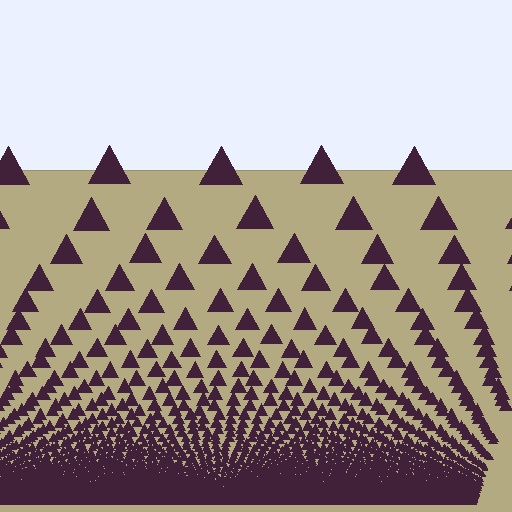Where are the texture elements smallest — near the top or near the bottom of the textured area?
Near the bottom.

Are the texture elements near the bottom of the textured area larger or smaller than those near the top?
Smaller. The gradient is inverted — elements near the bottom are smaller and denser.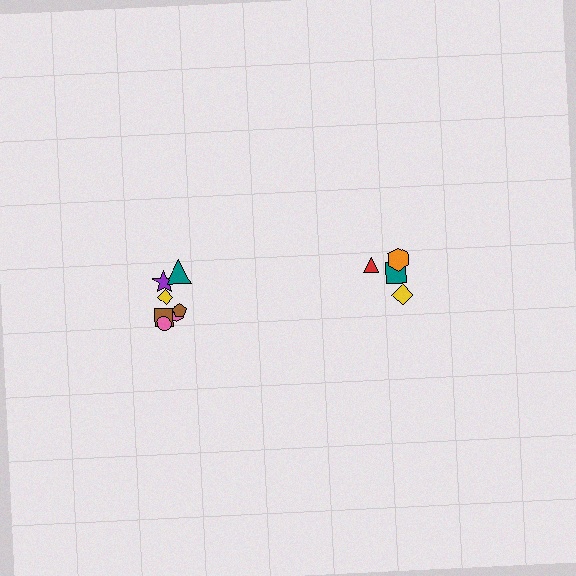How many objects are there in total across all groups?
There are 11 objects.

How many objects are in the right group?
There are 4 objects.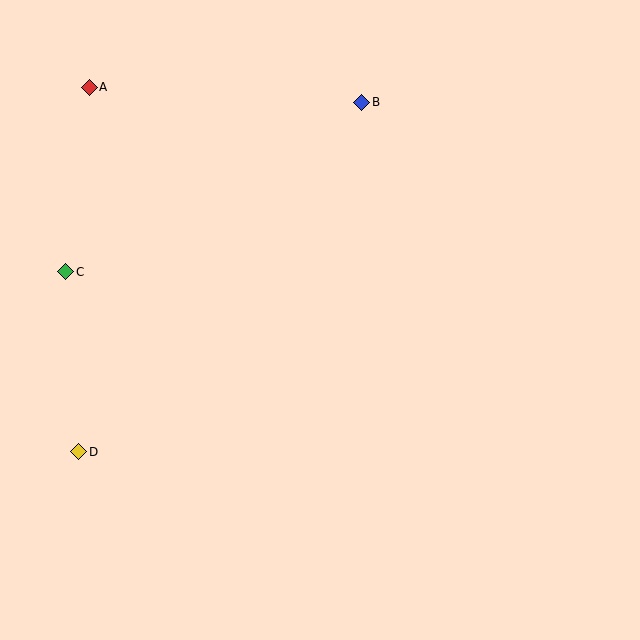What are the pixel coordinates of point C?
Point C is at (66, 272).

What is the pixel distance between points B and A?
The distance between B and A is 273 pixels.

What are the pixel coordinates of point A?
Point A is at (89, 87).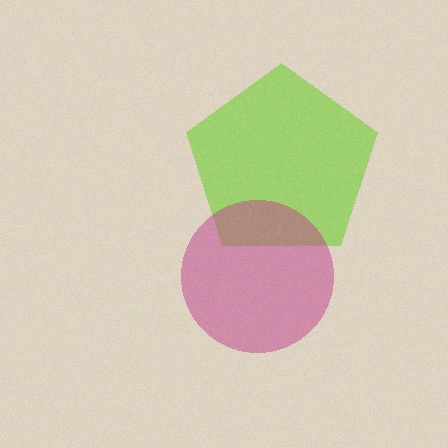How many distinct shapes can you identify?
There are 2 distinct shapes: a lime pentagon, a magenta circle.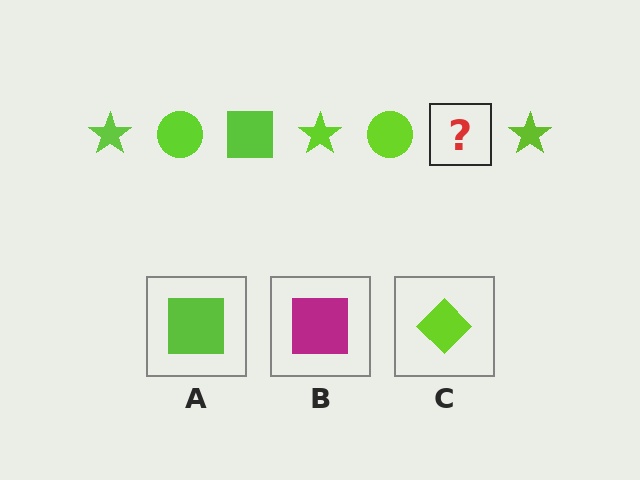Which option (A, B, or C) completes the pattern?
A.